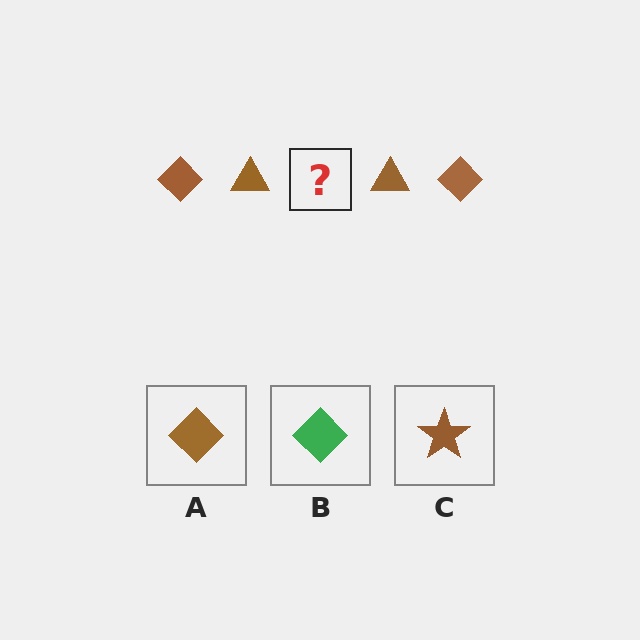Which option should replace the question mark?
Option A.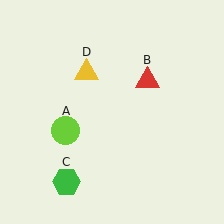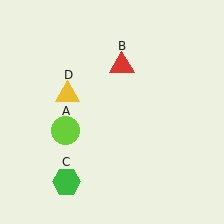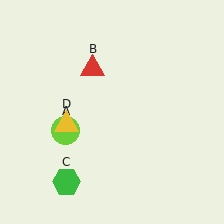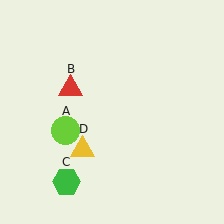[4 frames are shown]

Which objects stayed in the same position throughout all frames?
Lime circle (object A) and green hexagon (object C) remained stationary.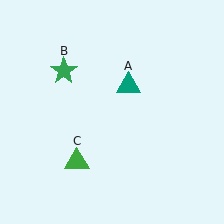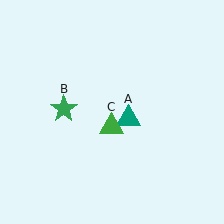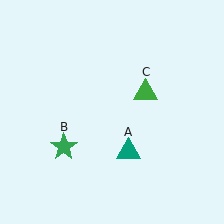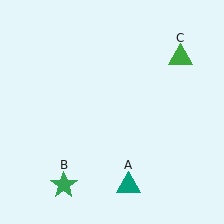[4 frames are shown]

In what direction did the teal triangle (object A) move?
The teal triangle (object A) moved down.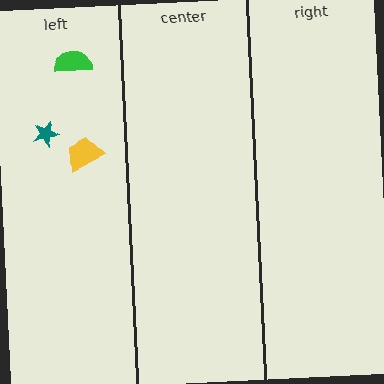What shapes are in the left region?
The teal star, the green semicircle, the yellow trapezoid.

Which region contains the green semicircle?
The left region.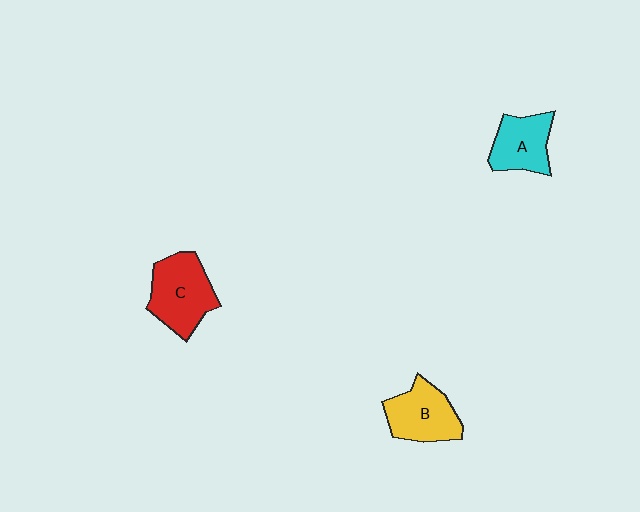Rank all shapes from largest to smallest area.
From largest to smallest: C (red), B (yellow), A (cyan).